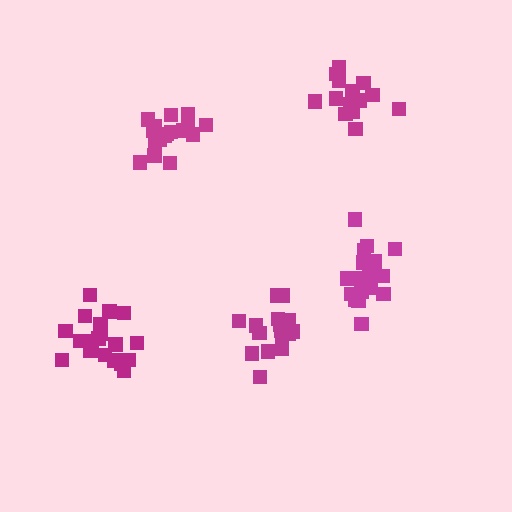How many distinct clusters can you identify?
There are 5 distinct clusters.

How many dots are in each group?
Group 1: 18 dots, Group 2: 19 dots, Group 3: 15 dots, Group 4: 17 dots, Group 5: 19 dots (88 total).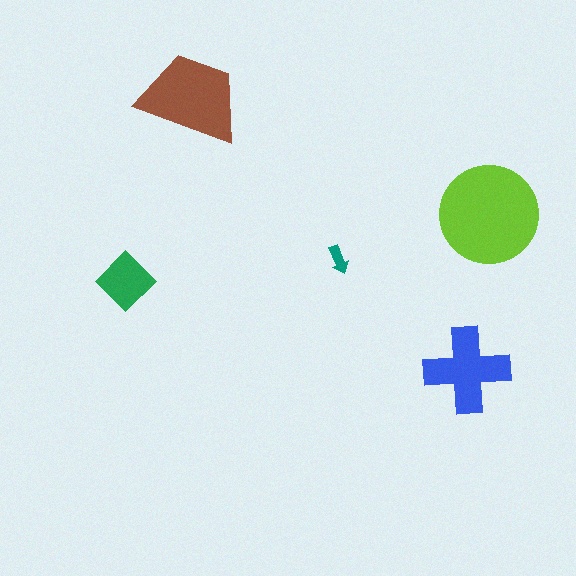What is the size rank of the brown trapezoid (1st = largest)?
2nd.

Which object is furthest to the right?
The lime circle is rightmost.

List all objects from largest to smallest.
The lime circle, the brown trapezoid, the blue cross, the green diamond, the teal arrow.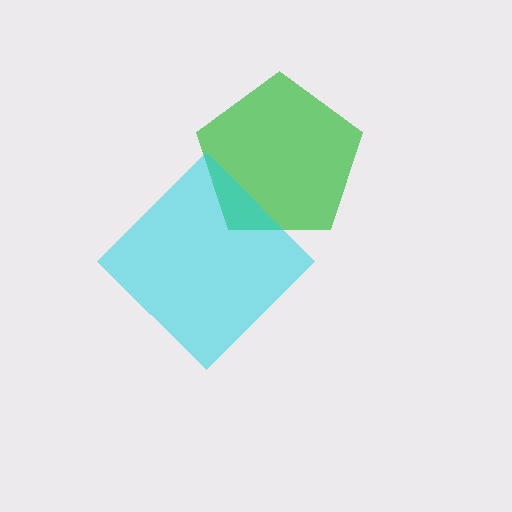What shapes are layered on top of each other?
The layered shapes are: a green pentagon, a cyan diamond.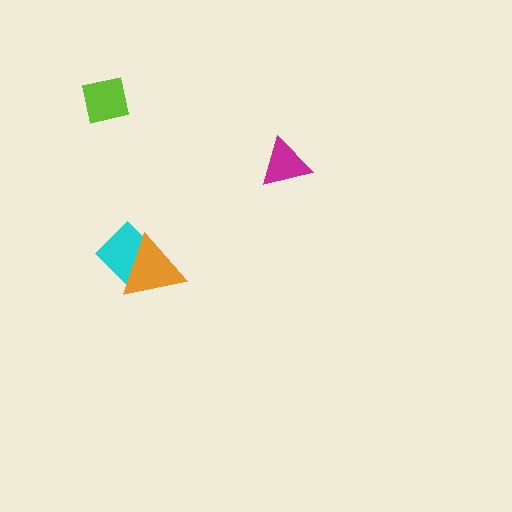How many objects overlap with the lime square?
0 objects overlap with the lime square.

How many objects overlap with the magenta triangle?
0 objects overlap with the magenta triangle.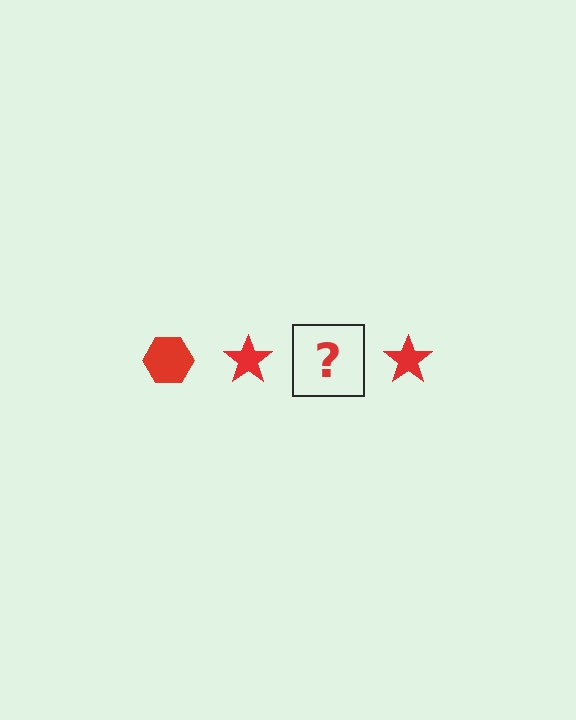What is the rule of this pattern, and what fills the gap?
The rule is that the pattern cycles through hexagon, star shapes in red. The gap should be filled with a red hexagon.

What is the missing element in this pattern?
The missing element is a red hexagon.